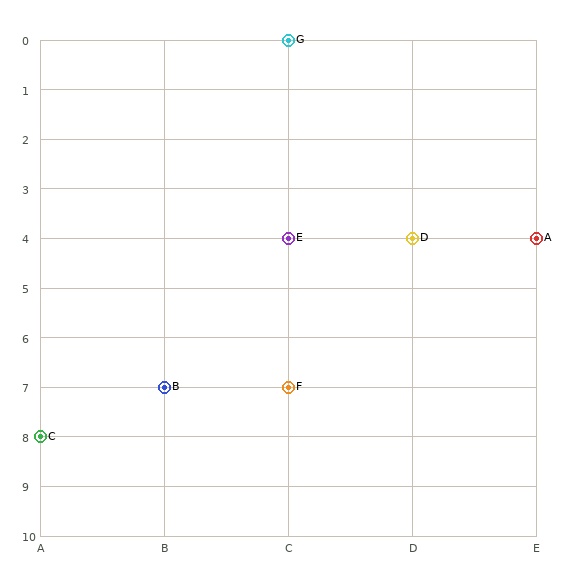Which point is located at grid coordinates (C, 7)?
Point F is at (C, 7).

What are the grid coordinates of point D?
Point D is at grid coordinates (D, 4).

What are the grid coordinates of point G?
Point G is at grid coordinates (C, 0).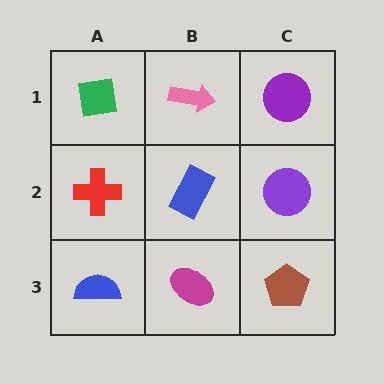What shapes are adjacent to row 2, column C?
A purple circle (row 1, column C), a brown pentagon (row 3, column C), a blue rectangle (row 2, column B).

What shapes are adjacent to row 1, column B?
A blue rectangle (row 2, column B), a green square (row 1, column A), a purple circle (row 1, column C).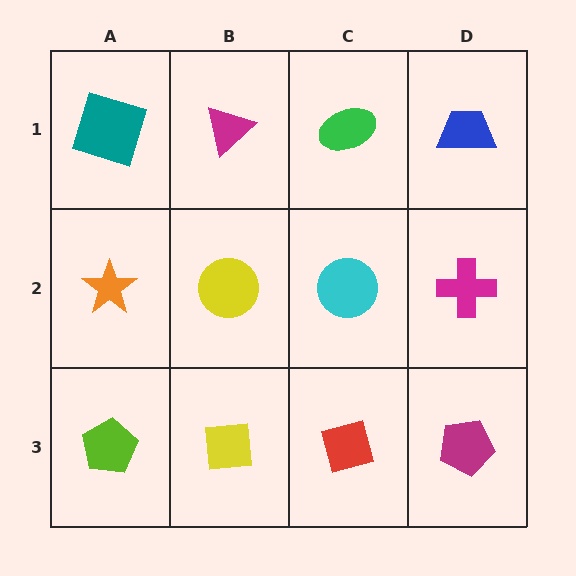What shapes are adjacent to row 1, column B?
A yellow circle (row 2, column B), a teal square (row 1, column A), a green ellipse (row 1, column C).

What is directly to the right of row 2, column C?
A magenta cross.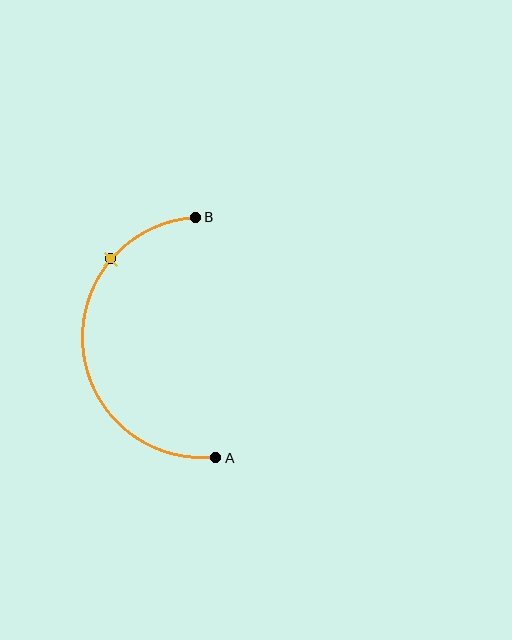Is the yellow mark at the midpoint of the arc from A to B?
No. The yellow mark lies on the arc but is closer to endpoint B. The arc midpoint would be at the point on the curve equidistant along the arc from both A and B.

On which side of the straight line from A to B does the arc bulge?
The arc bulges to the left of the straight line connecting A and B.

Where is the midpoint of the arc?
The arc midpoint is the point on the curve farthest from the straight line joining A and B. It sits to the left of that line.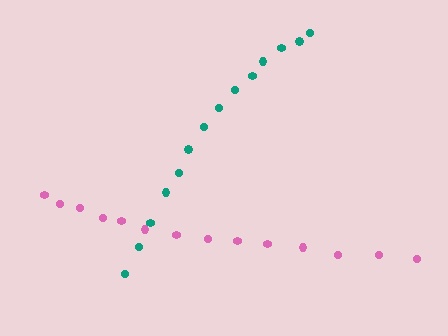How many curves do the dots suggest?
There are 2 distinct paths.